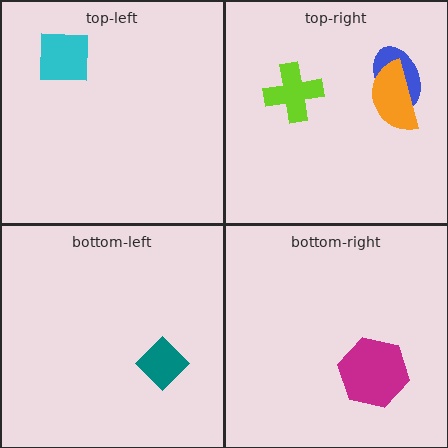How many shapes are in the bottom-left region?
1.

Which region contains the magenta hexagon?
The bottom-right region.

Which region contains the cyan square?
The top-left region.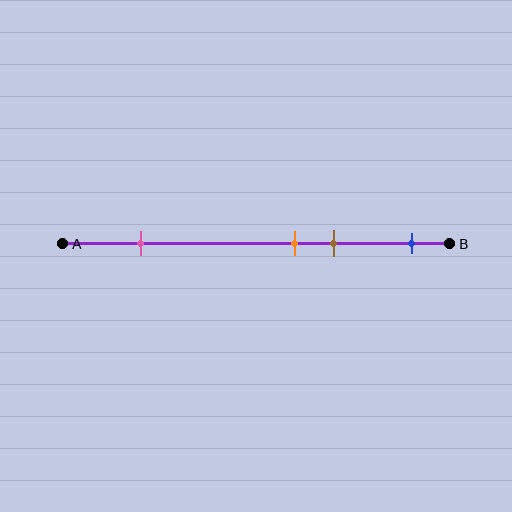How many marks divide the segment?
There are 4 marks dividing the segment.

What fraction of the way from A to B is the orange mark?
The orange mark is approximately 60% (0.6) of the way from A to B.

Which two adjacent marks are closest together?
The orange and brown marks are the closest adjacent pair.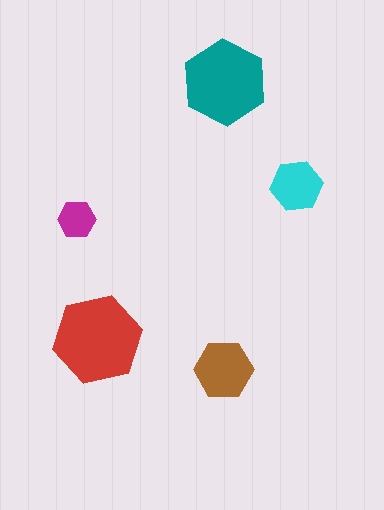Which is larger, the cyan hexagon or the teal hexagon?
The teal one.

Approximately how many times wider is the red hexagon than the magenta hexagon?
About 2.5 times wider.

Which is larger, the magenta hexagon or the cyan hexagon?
The cyan one.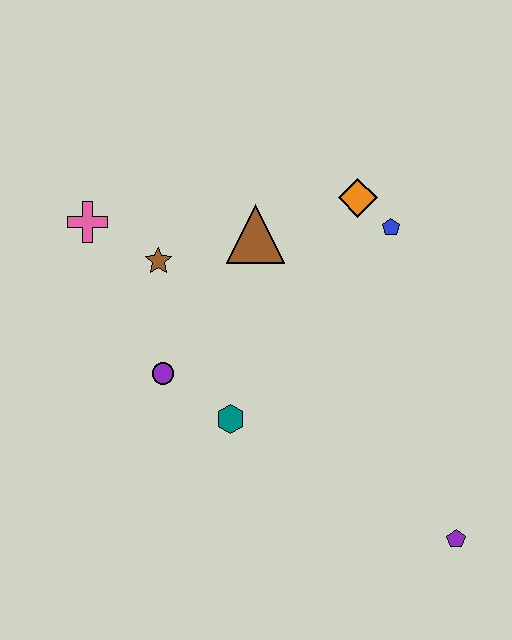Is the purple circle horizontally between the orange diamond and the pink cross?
Yes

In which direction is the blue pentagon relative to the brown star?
The blue pentagon is to the right of the brown star.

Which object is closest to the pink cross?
The brown star is closest to the pink cross.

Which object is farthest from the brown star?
The purple pentagon is farthest from the brown star.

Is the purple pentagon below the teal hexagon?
Yes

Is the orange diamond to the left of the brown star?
No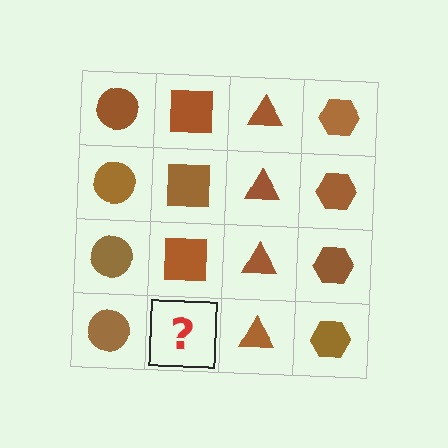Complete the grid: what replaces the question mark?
The question mark should be replaced with a brown square.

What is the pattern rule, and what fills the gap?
The rule is that each column has a consistent shape. The gap should be filled with a brown square.